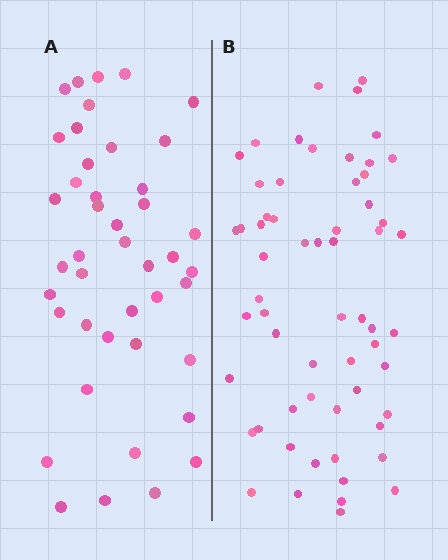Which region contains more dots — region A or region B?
Region B (the right region) has more dots.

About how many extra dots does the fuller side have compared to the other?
Region B has approximately 15 more dots than region A.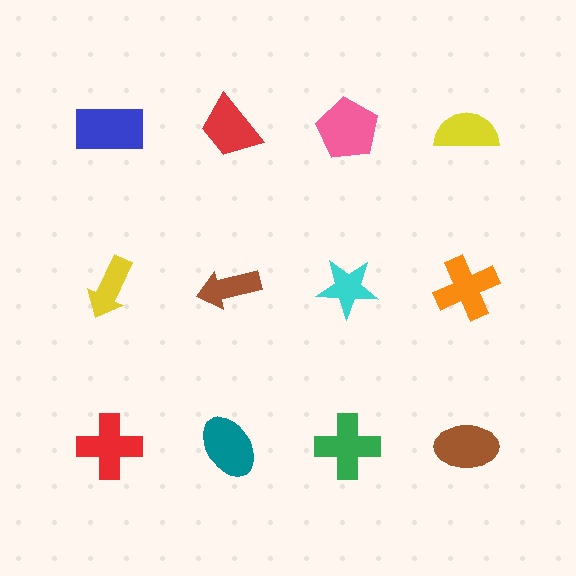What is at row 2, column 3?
A cyan star.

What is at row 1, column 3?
A pink pentagon.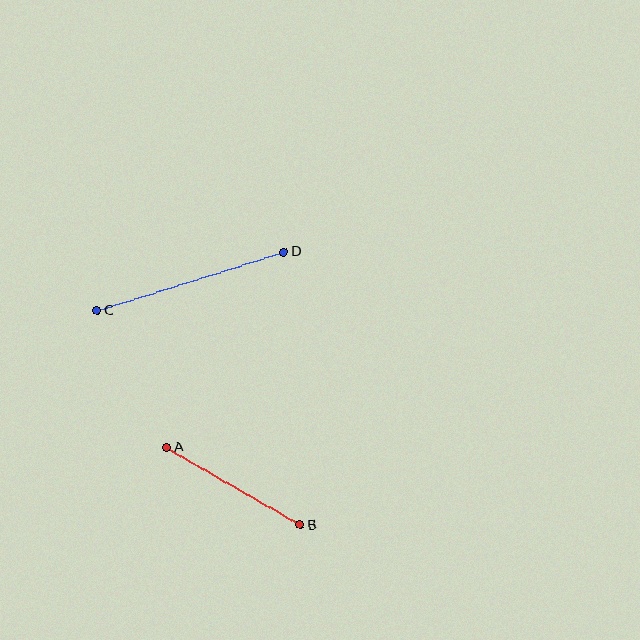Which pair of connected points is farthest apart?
Points C and D are farthest apart.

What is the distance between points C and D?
The distance is approximately 195 pixels.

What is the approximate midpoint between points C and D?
The midpoint is at approximately (190, 281) pixels.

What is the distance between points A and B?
The distance is approximately 154 pixels.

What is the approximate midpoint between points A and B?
The midpoint is at approximately (233, 486) pixels.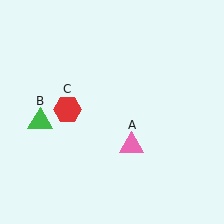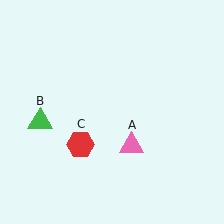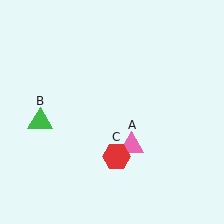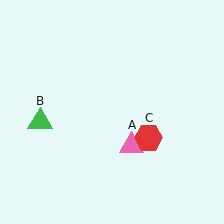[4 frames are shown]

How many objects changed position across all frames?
1 object changed position: red hexagon (object C).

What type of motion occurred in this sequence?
The red hexagon (object C) rotated counterclockwise around the center of the scene.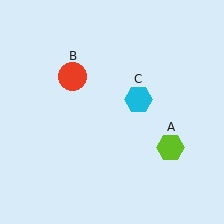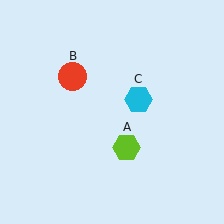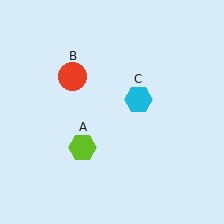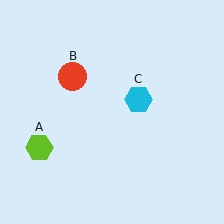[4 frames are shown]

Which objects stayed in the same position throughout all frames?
Red circle (object B) and cyan hexagon (object C) remained stationary.